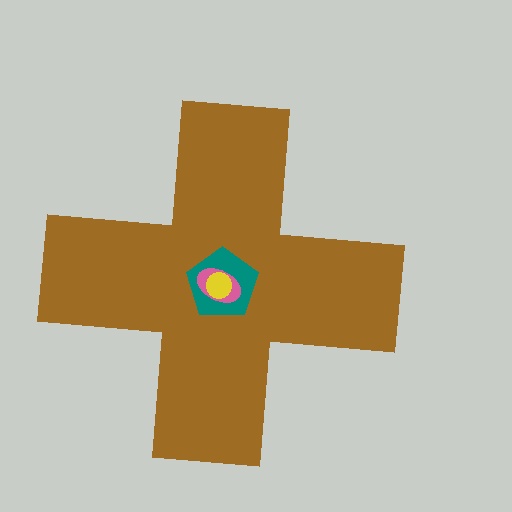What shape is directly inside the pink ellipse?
The yellow circle.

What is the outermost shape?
The brown cross.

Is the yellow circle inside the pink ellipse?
Yes.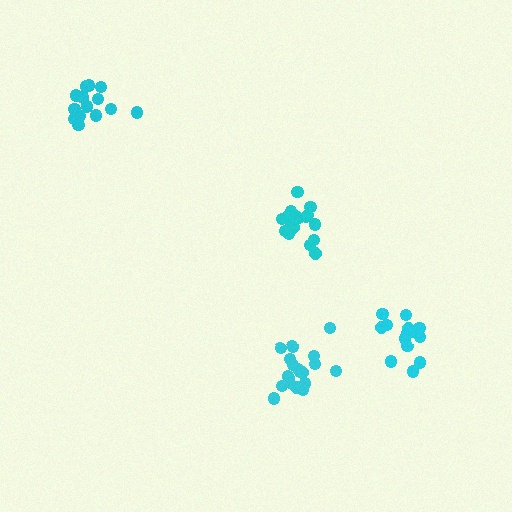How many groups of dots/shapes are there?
There are 4 groups.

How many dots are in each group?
Group 1: 18 dots, Group 2: 14 dots, Group 3: 14 dots, Group 4: 19 dots (65 total).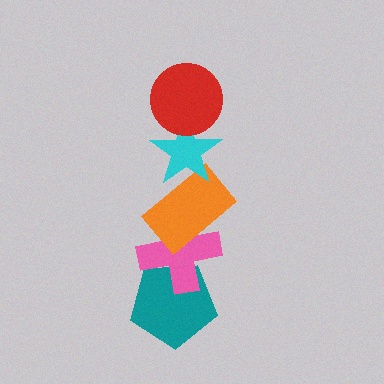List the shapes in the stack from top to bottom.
From top to bottom: the red circle, the cyan star, the orange rectangle, the pink cross, the teal pentagon.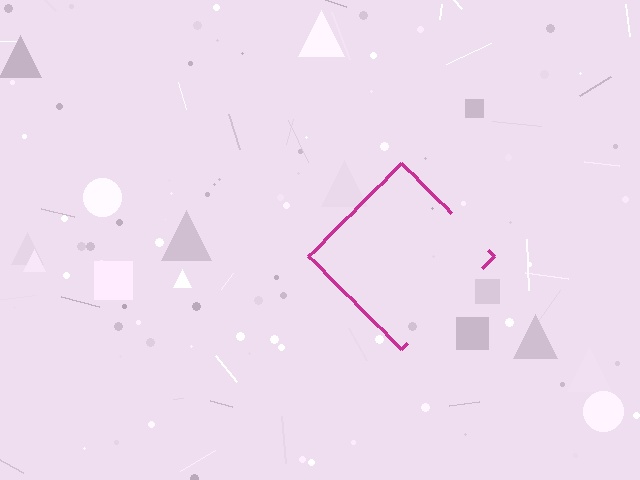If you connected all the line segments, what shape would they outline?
They would outline a diamond.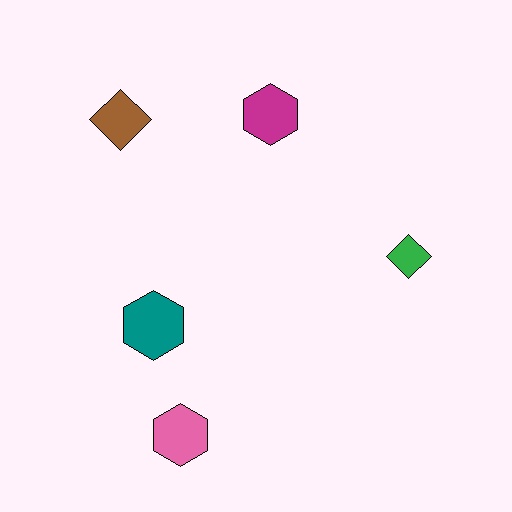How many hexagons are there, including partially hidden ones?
There are 3 hexagons.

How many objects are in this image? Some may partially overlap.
There are 5 objects.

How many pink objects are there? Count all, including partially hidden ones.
There is 1 pink object.